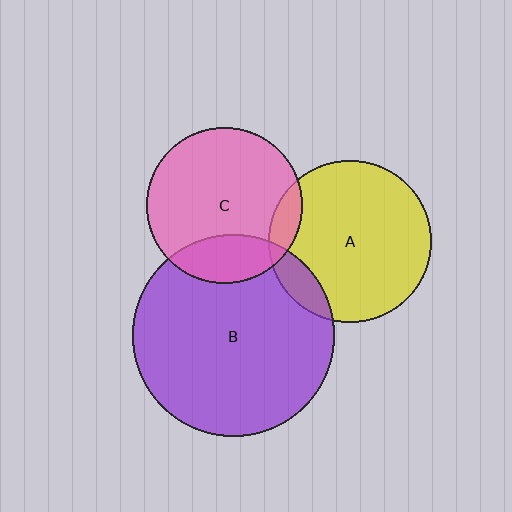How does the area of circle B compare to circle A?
Approximately 1.6 times.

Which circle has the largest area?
Circle B (purple).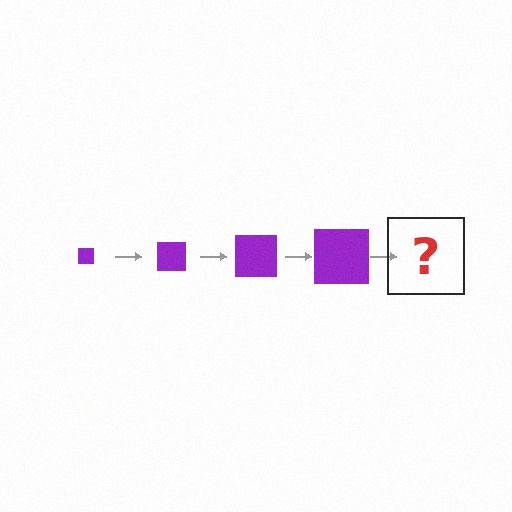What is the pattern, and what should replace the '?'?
The pattern is that the square gets progressively larger each step. The '?' should be a purple square, larger than the previous one.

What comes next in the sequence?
The next element should be a purple square, larger than the previous one.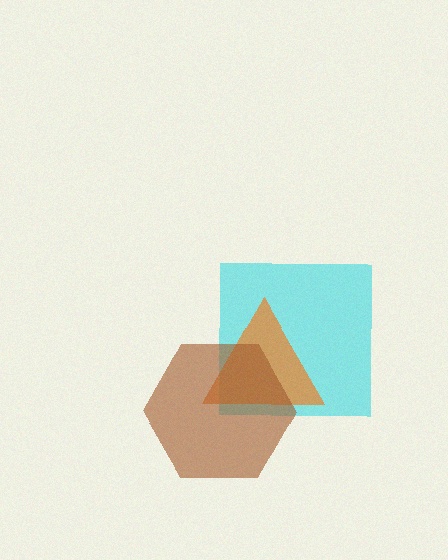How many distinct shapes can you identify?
There are 3 distinct shapes: a cyan square, an orange triangle, a brown hexagon.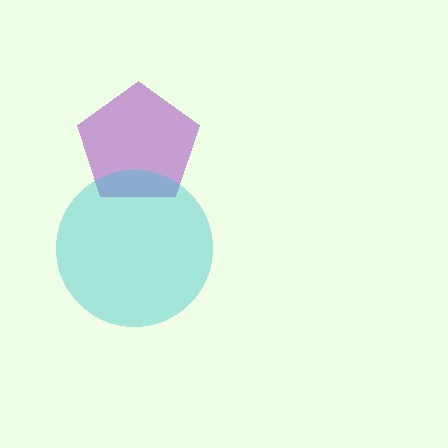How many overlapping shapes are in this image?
There are 2 overlapping shapes in the image.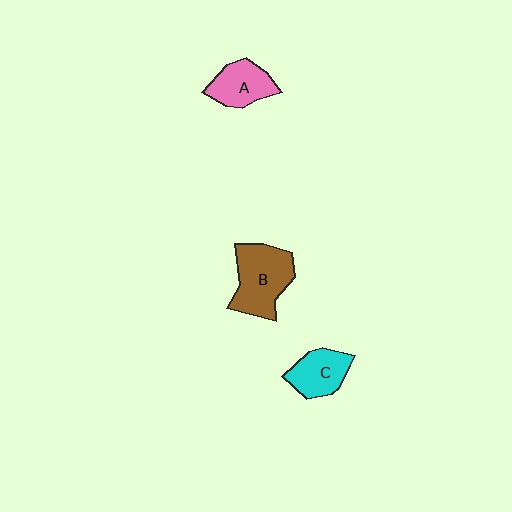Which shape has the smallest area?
Shape C (cyan).